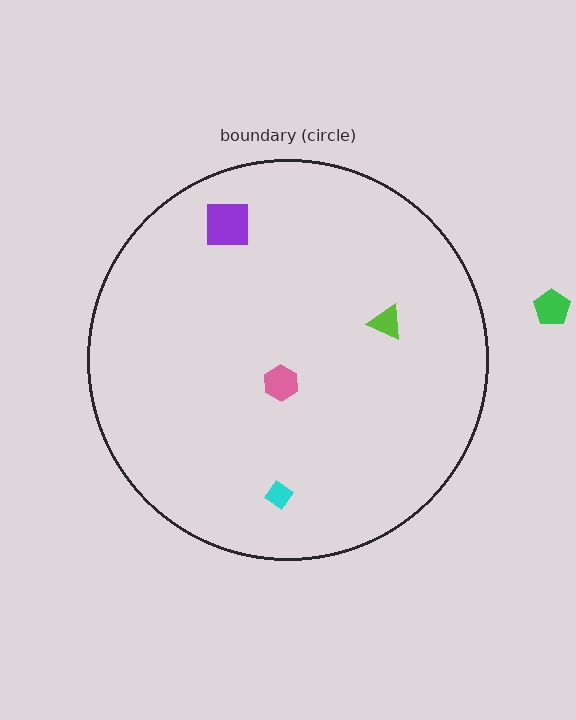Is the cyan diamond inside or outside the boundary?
Inside.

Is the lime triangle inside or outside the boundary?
Inside.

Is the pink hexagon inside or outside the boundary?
Inside.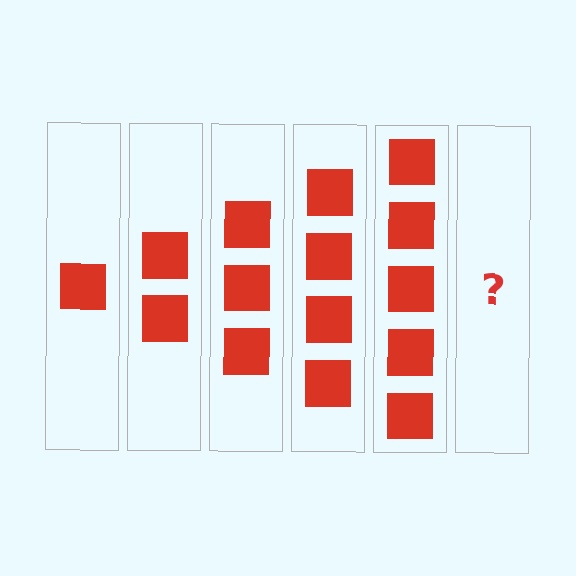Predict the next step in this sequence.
The next step is 6 squares.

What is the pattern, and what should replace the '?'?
The pattern is that each step adds one more square. The '?' should be 6 squares.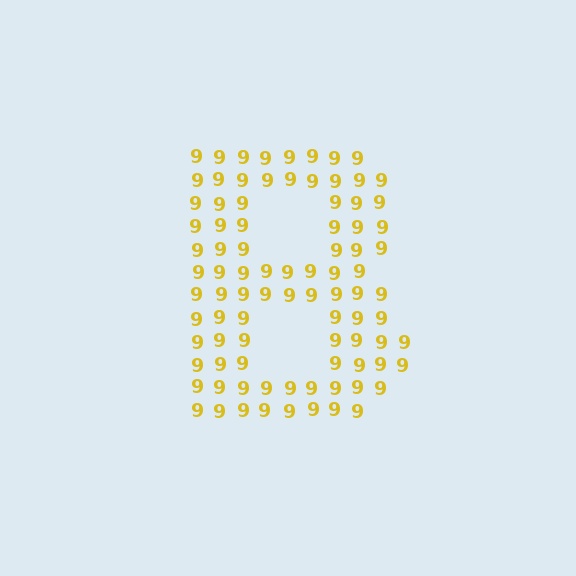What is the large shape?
The large shape is the letter B.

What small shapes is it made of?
It is made of small digit 9's.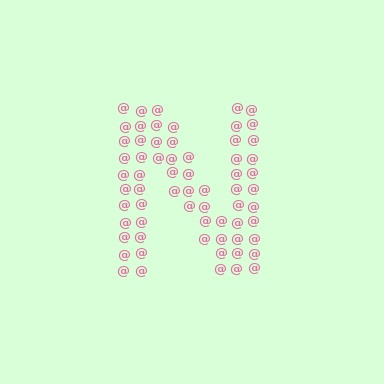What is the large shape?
The large shape is the letter N.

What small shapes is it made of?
It is made of small at signs.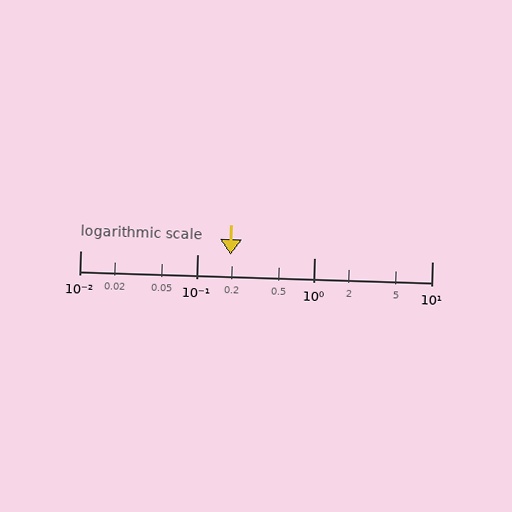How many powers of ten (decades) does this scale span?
The scale spans 3 decades, from 0.01 to 10.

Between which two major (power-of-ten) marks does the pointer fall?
The pointer is between 0.1 and 1.